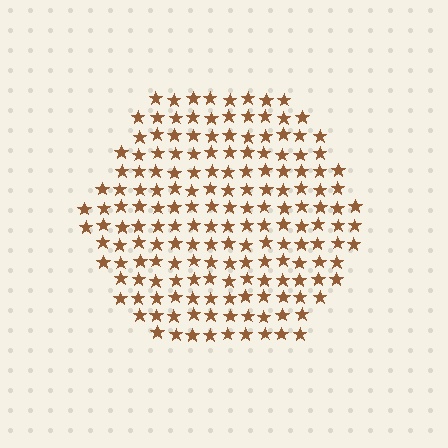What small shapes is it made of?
It is made of small stars.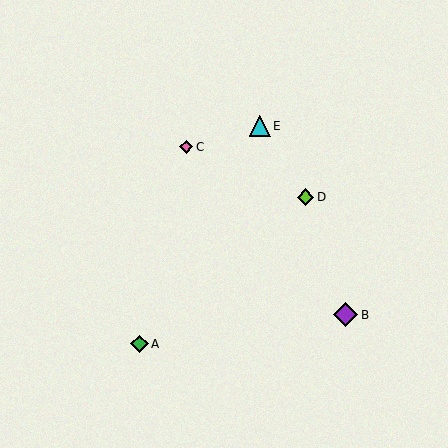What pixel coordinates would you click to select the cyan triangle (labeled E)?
Click at (260, 126) to select the cyan triangle E.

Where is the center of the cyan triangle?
The center of the cyan triangle is at (260, 126).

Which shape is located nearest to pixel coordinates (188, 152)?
The pink diamond (labeled C) at (186, 147) is nearest to that location.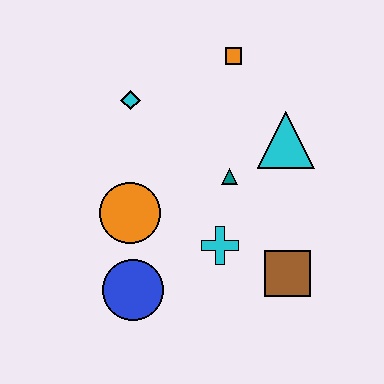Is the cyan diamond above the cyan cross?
Yes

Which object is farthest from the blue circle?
The orange square is farthest from the blue circle.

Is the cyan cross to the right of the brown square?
No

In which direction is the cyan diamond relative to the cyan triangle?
The cyan diamond is to the left of the cyan triangle.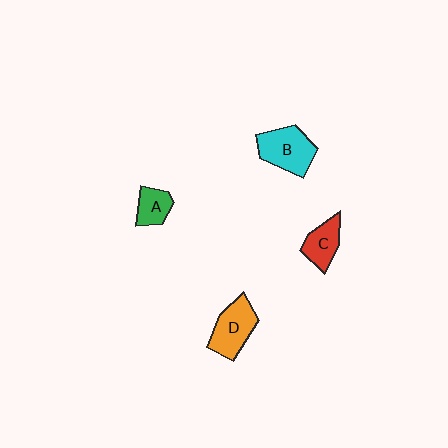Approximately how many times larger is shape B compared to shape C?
Approximately 1.5 times.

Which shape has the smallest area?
Shape A (green).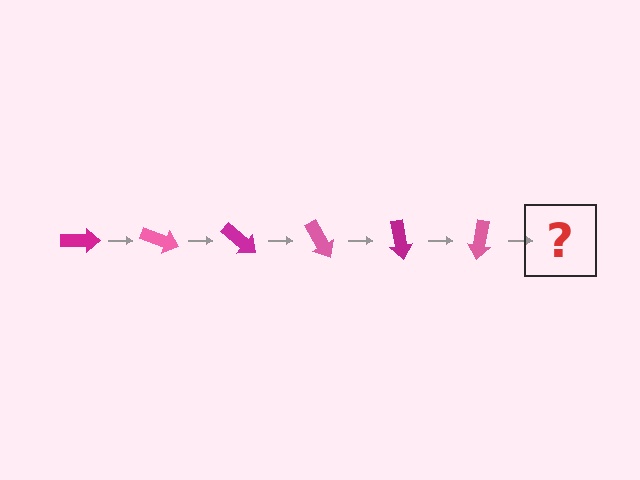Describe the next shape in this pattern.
It should be a magenta arrow, rotated 120 degrees from the start.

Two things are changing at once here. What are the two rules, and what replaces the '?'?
The two rules are that it rotates 20 degrees each step and the color cycles through magenta and pink. The '?' should be a magenta arrow, rotated 120 degrees from the start.